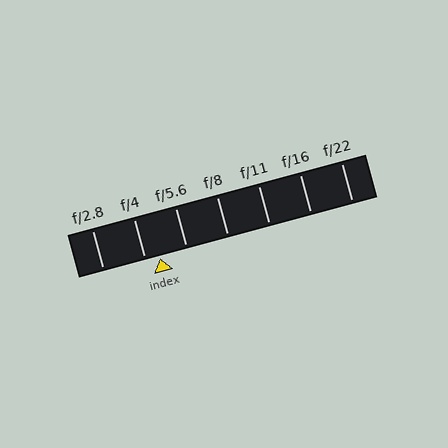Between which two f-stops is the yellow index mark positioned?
The index mark is between f/4 and f/5.6.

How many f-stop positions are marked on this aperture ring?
There are 7 f-stop positions marked.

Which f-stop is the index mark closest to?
The index mark is closest to f/4.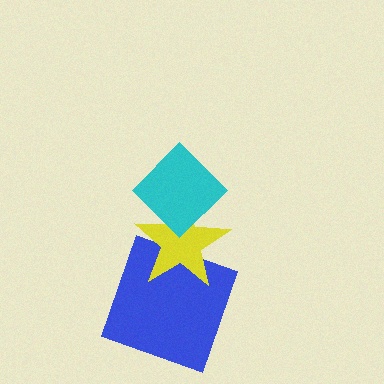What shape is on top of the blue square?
The yellow star is on top of the blue square.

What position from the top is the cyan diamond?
The cyan diamond is 1st from the top.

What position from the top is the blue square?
The blue square is 3rd from the top.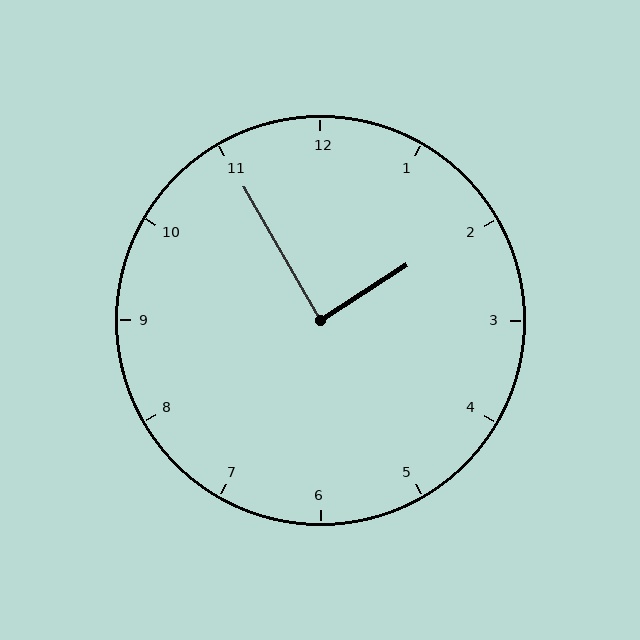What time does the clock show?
1:55.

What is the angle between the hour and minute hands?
Approximately 88 degrees.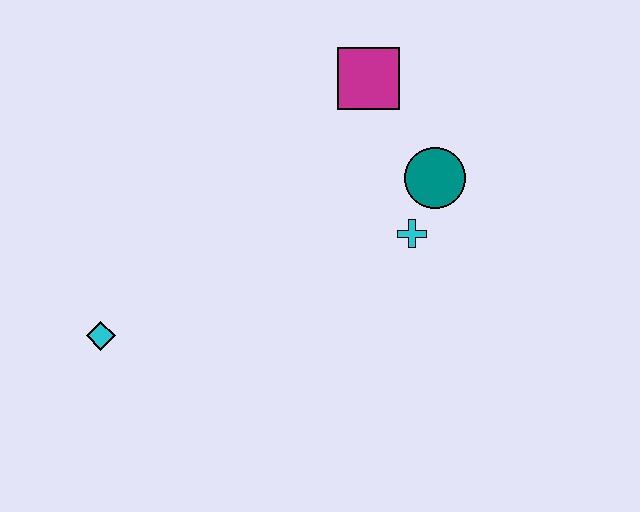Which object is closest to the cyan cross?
The teal circle is closest to the cyan cross.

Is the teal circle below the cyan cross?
No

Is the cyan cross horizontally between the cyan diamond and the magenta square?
No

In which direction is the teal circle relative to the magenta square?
The teal circle is below the magenta square.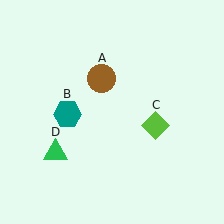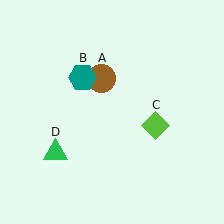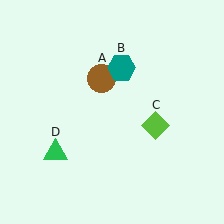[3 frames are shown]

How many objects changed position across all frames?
1 object changed position: teal hexagon (object B).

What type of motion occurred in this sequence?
The teal hexagon (object B) rotated clockwise around the center of the scene.